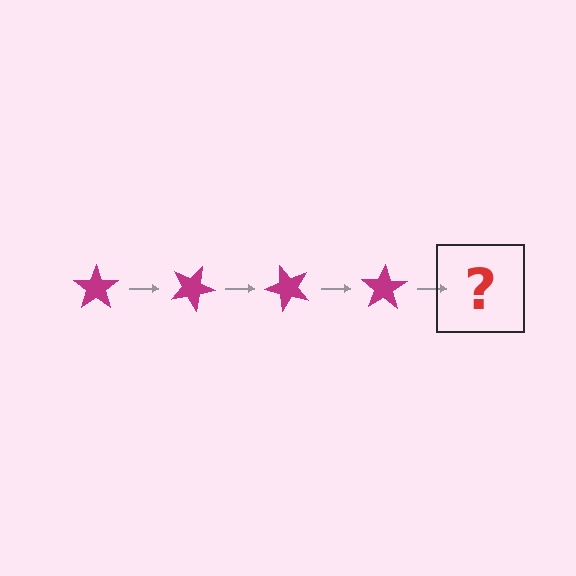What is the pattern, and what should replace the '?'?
The pattern is that the star rotates 25 degrees each step. The '?' should be a magenta star rotated 100 degrees.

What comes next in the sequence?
The next element should be a magenta star rotated 100 degrees.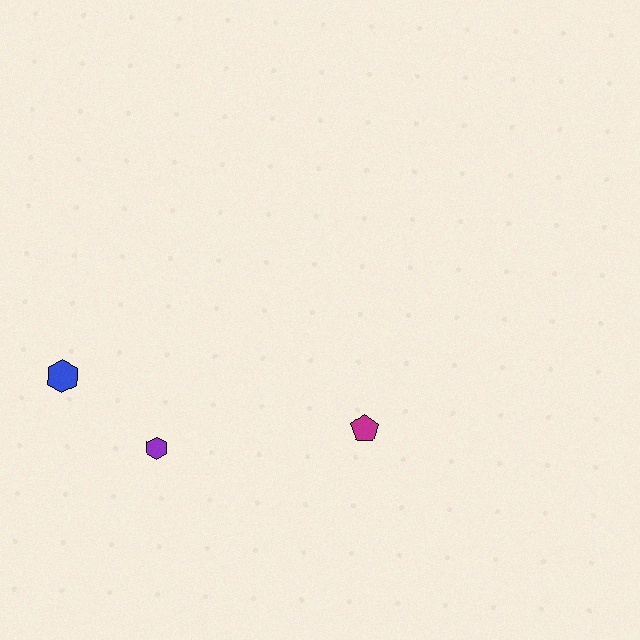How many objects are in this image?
There are 3 objects.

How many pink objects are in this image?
There are no pink objects.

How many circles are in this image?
There are no circles.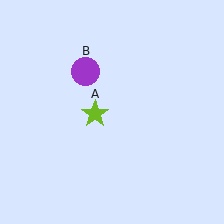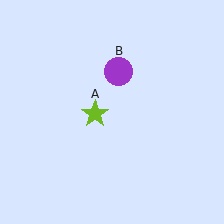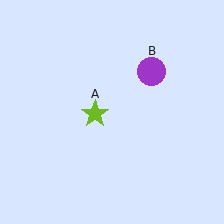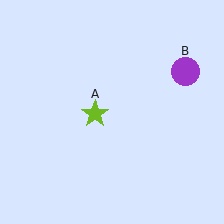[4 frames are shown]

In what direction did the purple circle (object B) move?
The purple circle (object B) moved right.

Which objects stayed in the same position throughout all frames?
Lime star (object A) remained stationary.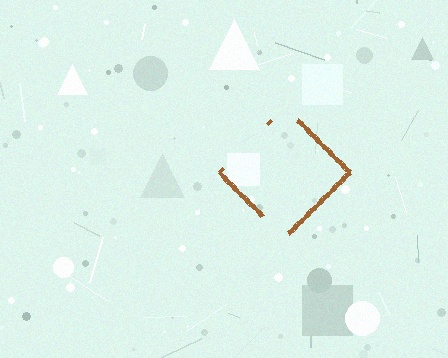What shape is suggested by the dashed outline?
The dashed outline suggests a diamond.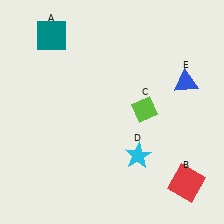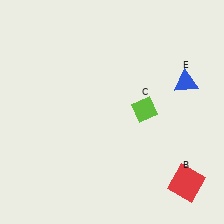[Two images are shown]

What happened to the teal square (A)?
The teal square (A) was removed in Image 2. It was in the top-left area of Image 1.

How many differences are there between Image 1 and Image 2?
There are 2 differences between the two images.